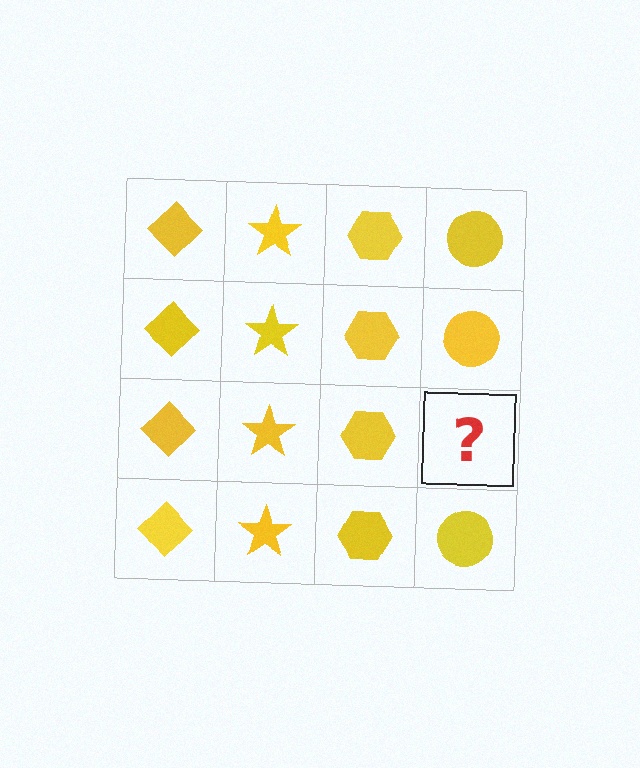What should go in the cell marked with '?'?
The missing cell should contain a yellow circle.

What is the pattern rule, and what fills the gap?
The rule is that each column has a consistent shape. The gap should be filled with a yellow circle.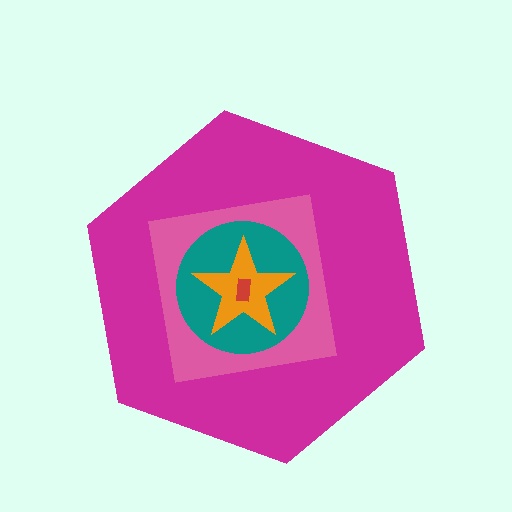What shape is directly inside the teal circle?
The orange star.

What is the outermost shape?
The magenta hexagon.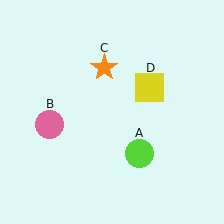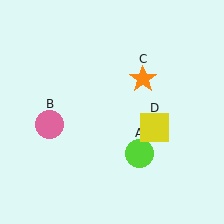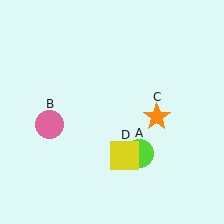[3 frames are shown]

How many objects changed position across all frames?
2 objects changed position: orange star (object C), yellow square (object D).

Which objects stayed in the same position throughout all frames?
Lime circle (object A) and pink circle (object B) remained stationary.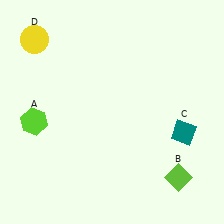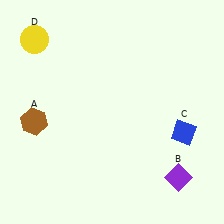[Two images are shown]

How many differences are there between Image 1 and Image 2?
There are 3 differences between the two images.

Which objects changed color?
A changed from lime to brown. B changed from lime to purple. C changed from teal to blue.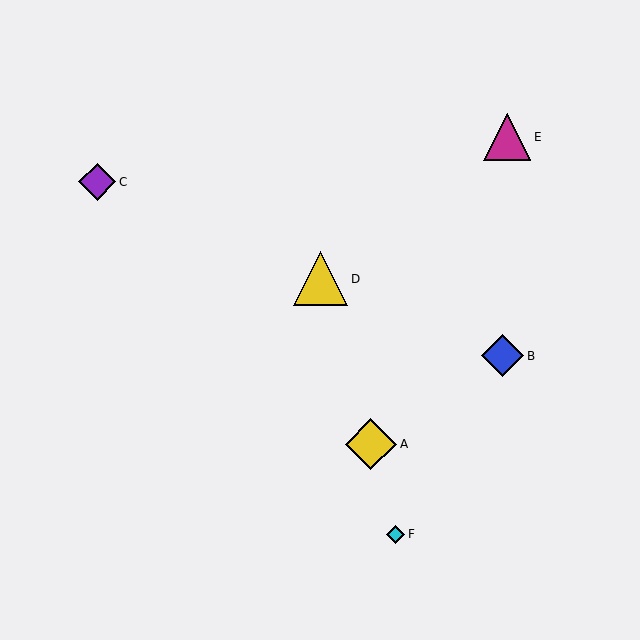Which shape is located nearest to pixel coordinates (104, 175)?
The purple diamond (labeled C) at (97, 182) is nearest to that location.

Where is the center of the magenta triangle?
The center of the magenta triangle is at (507, 137).